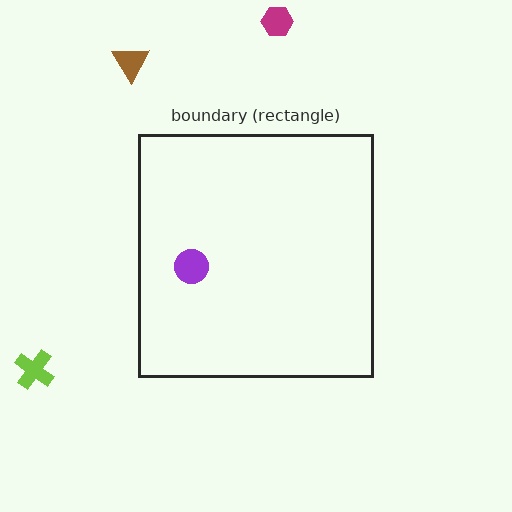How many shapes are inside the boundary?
1 inside, 3 outside.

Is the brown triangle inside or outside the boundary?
Outside.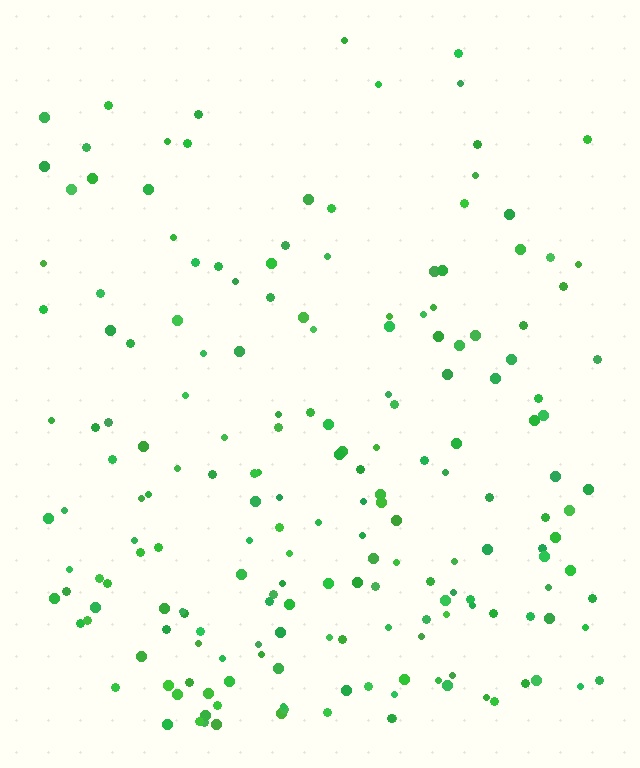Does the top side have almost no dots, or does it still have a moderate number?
Still a moderate number, just noticeably fewer than the bottom.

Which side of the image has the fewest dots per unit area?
The top.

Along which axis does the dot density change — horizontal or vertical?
Vertical.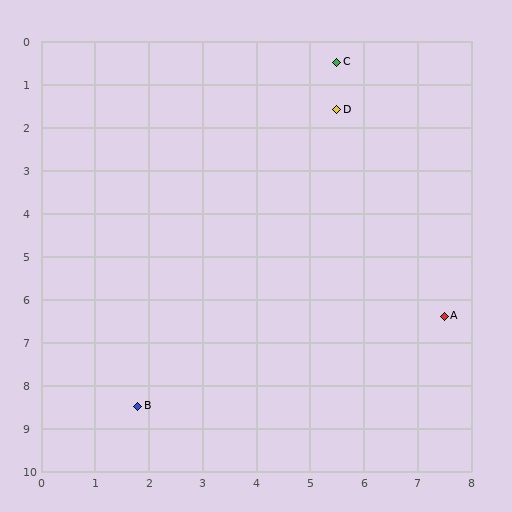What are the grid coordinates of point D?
Point D is at approximately (5.5, 1.6).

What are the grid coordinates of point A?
Point A is at approximately (7.5, 6.4).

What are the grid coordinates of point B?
Point B is at approximately (1.8, 8.5).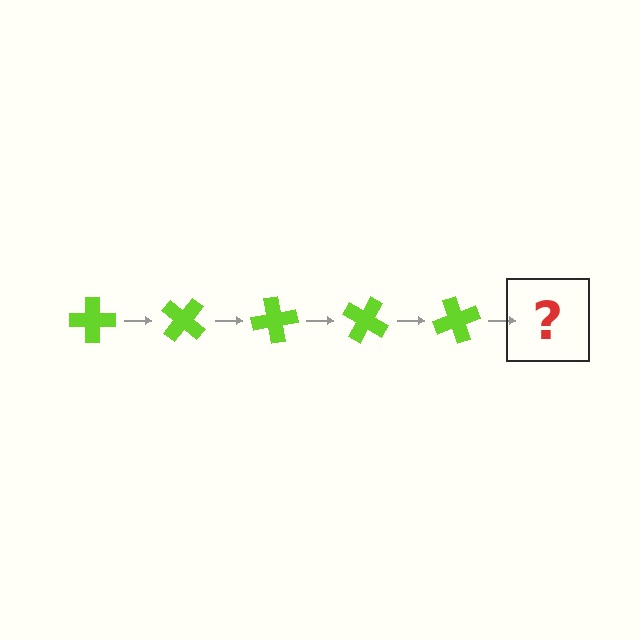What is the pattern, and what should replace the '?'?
The pattern is that the cross rotates 40 degrees each step. The '?' should be a lime cross rotated 200 degrees.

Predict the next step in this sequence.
The next step is a lime cross rotated 200 degrees.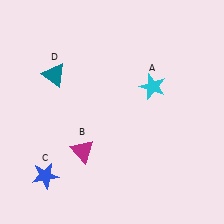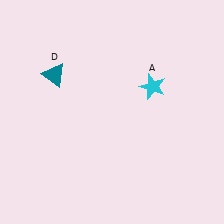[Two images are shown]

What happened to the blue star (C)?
The blue star (C) was removed in Image 2. It was in the bottom-left area of Image 1.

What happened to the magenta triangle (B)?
The magenta triangle (B) was removed in Image 2. It was in the bottom-left area of Image 1.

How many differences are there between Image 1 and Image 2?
There are 2 differences between the two images.